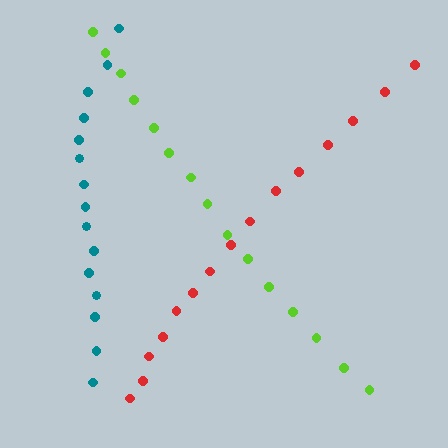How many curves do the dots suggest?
There are 3 distinct paths.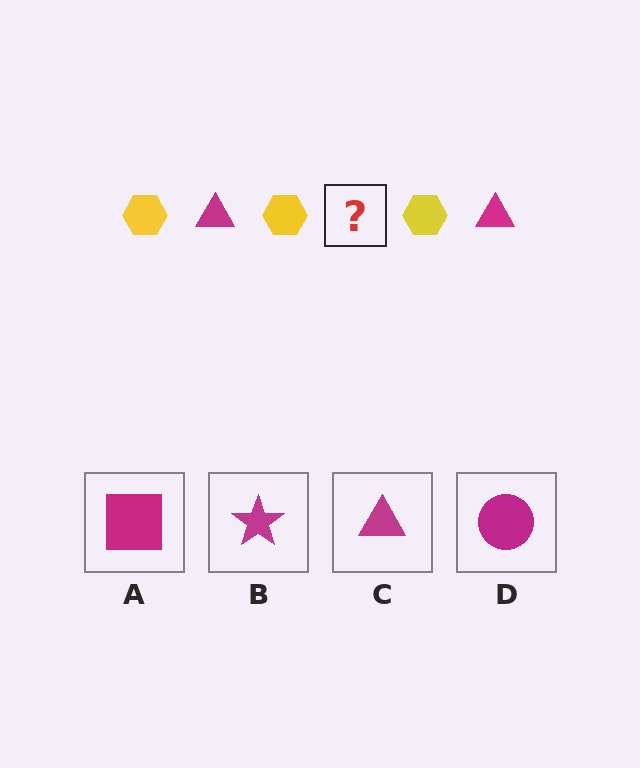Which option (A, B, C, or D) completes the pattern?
C.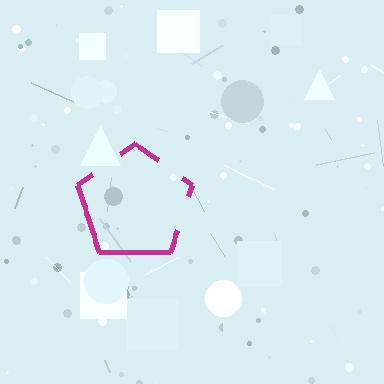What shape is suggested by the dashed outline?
The dashed outline suggests a pentagon.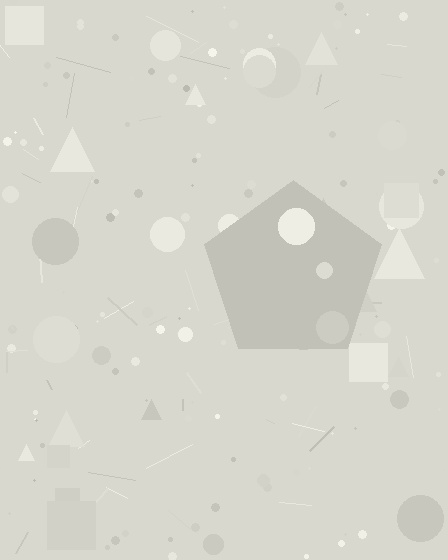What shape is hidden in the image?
A pentagon is hidden in the image.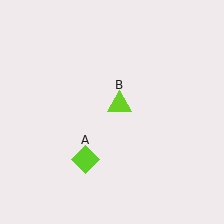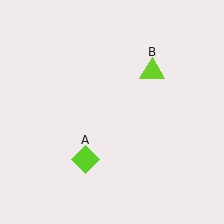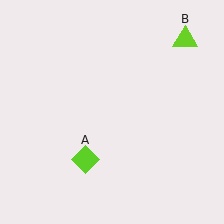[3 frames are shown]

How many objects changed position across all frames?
1 object changed position: lime triangle (object B).